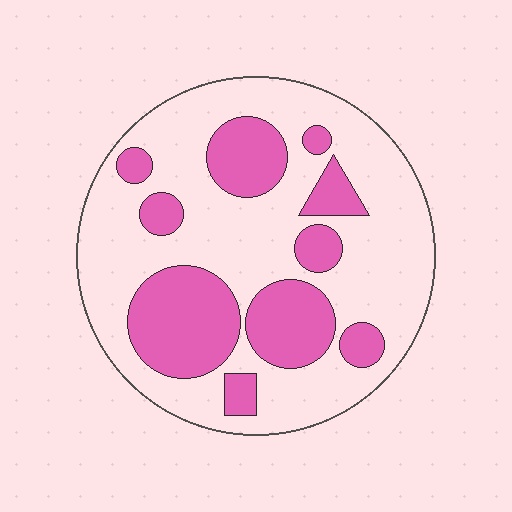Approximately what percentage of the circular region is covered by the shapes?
Approximately 30%.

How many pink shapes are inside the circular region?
10.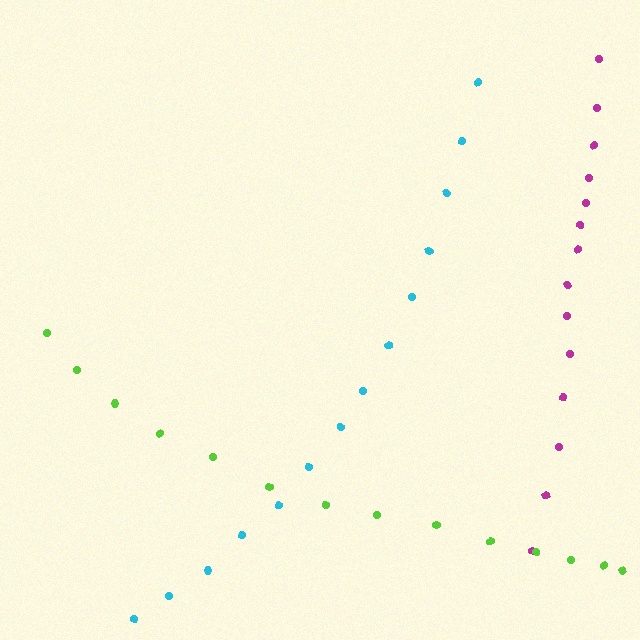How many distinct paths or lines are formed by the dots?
There are 3 distinct paths.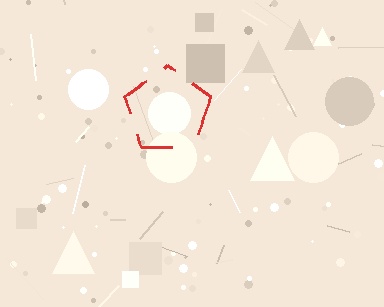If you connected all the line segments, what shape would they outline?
They would outline a pentagon.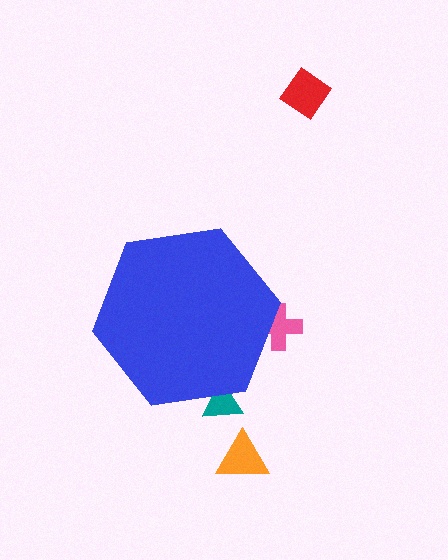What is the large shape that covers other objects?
A blue hexagon.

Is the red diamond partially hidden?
No, the red diamond is fully visible.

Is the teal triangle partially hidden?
Yes, the teal triangle is partially hidden behind the blue hexagon.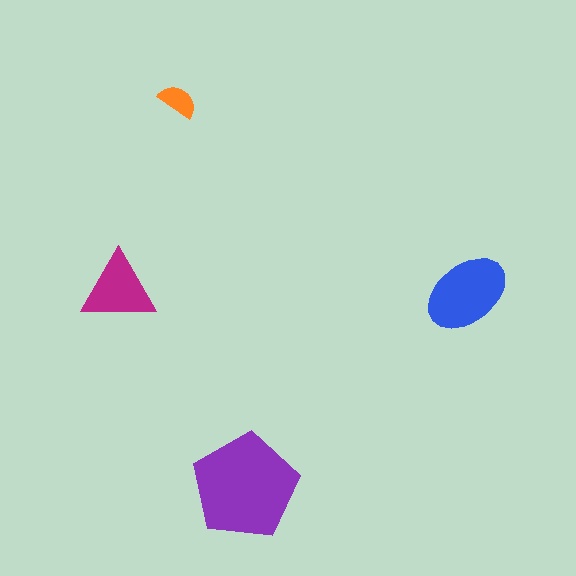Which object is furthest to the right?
The blue ellipse is rightmost.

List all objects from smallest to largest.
The orange semicircle, the magenta triangle, the blue ellipse, the purple pentagon.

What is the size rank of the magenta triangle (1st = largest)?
3rd.